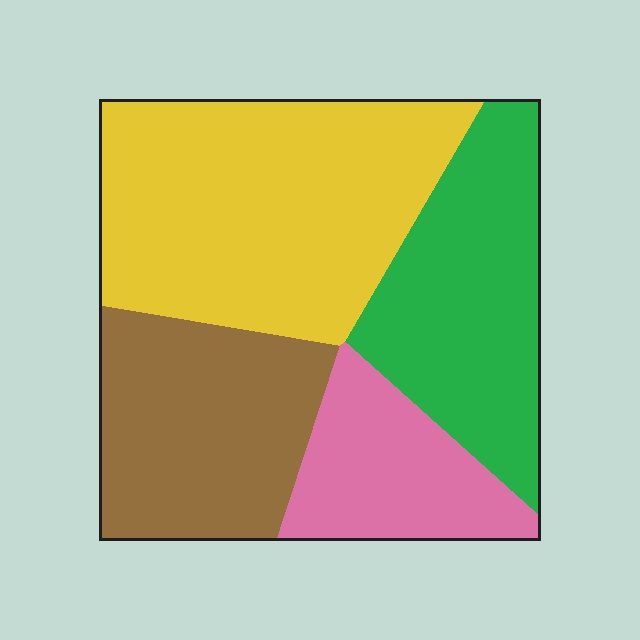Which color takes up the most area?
Yellow, at roughly 35%.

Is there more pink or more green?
Green.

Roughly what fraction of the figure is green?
Green covers about 25% of the figure.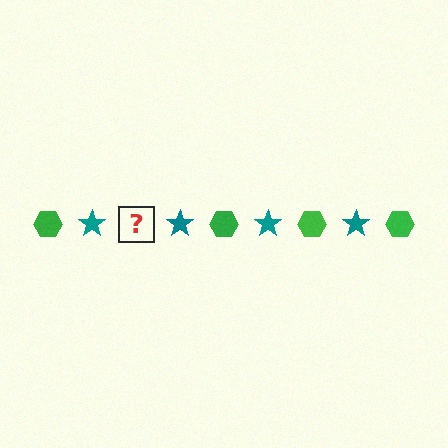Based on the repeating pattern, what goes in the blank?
The blank should be a green hexagon.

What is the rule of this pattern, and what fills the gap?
The rule is that the pattern alternates between green hexagon and teal star. The gap should be filled with a green hexagon.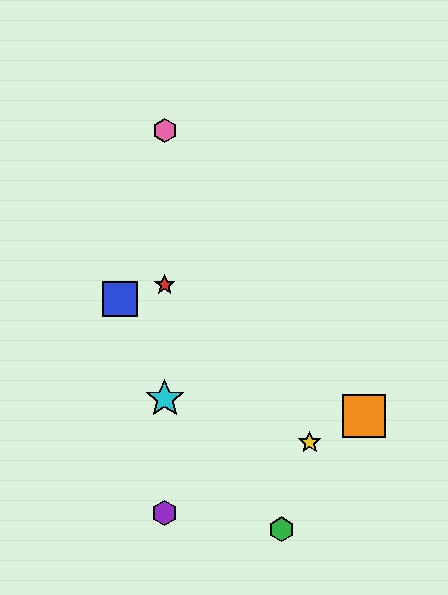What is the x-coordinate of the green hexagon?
The green hexagon is at x≈281.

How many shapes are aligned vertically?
4 shapes (the red star, the purple hexagon, the cyan star, the pink hexagon) are aligned vertically.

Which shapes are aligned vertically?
The red star, the purple hexagon, the cyan star, the pink hexagon are aligned vertically.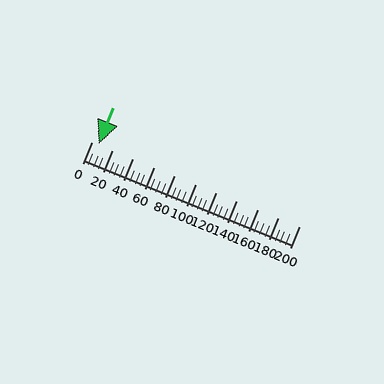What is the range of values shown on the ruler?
The ruler shows values from 0 to 200.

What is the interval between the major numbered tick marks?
The major tick marks are spaced 20 units apart.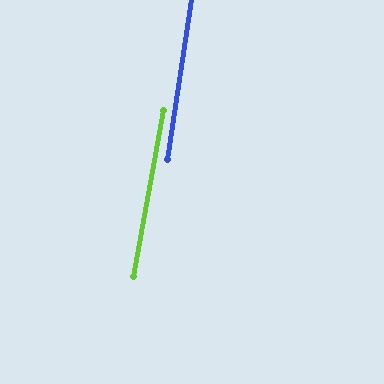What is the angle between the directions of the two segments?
Approximately 2 degrees.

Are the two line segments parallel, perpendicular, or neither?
Parallel — their directions differ by only 1.8°.